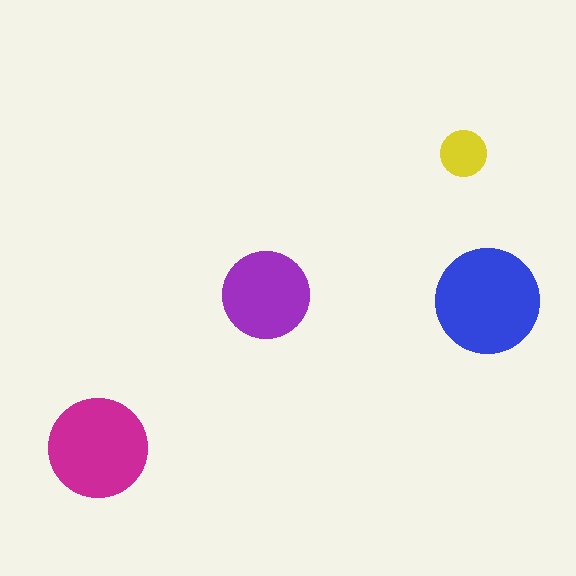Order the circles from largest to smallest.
the blue one, the magenta one, the purple one, the yellow one.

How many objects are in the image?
There are 4 objects in the image.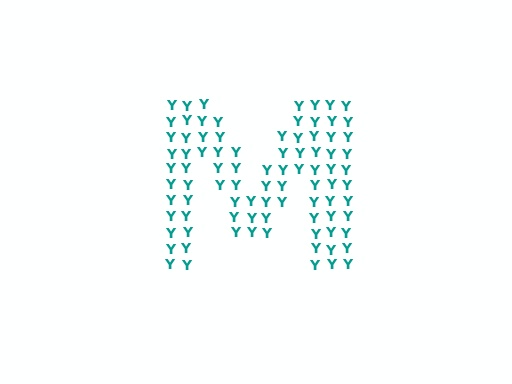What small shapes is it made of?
It is made of small letter Y's.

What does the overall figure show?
The overall figure shows the letter M.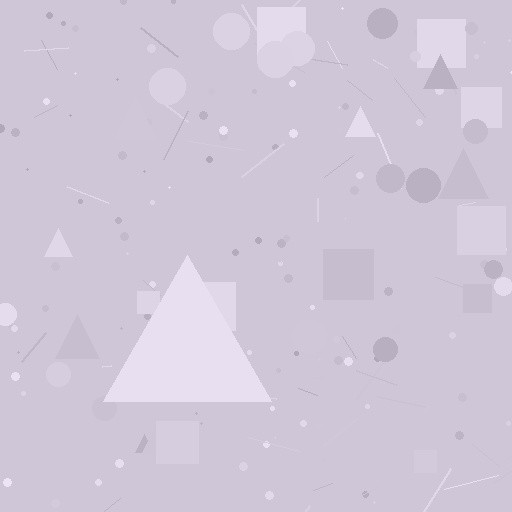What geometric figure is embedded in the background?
A triangle is embedded in the background.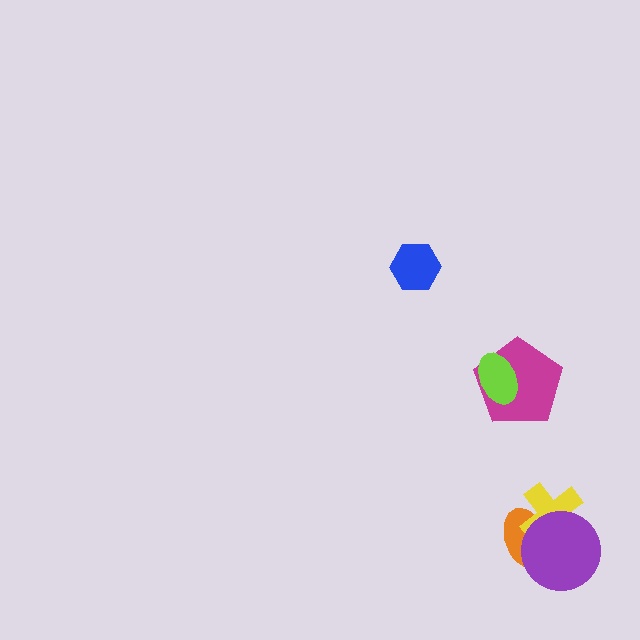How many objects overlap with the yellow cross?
2 objects overlap with the yellow cross.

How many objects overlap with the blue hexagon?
0 objects overlap with the blue hexagon.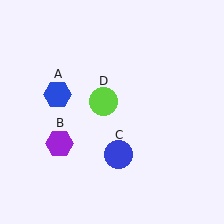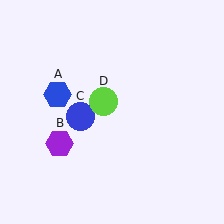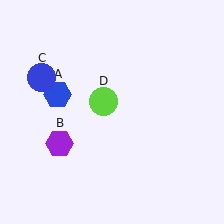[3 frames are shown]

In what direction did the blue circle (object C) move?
The blue circle (object C) moved up and to the left.